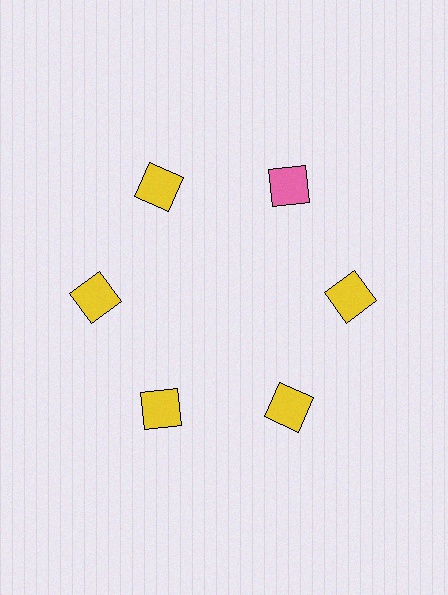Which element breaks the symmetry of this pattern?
The pink square at roughly the 1 o'clock position breaks the symmetry. All other shapes are yellow squares.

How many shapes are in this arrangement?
There are 6 shapes arranged in a ring pattern.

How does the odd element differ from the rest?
It has a different color: pink instead of yellow.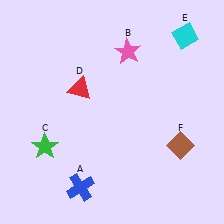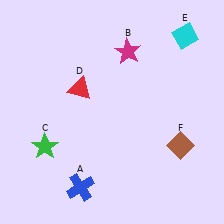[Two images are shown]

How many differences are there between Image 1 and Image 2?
There is 1 difference between the two images.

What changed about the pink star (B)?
In Image 1, B is pink. In Image 2, it changed to magenta.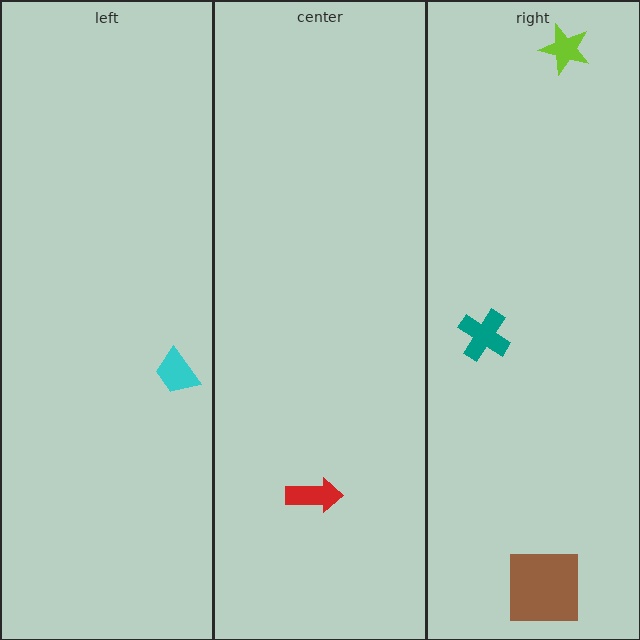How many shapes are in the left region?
1.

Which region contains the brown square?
The right region.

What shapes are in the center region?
The red arrow.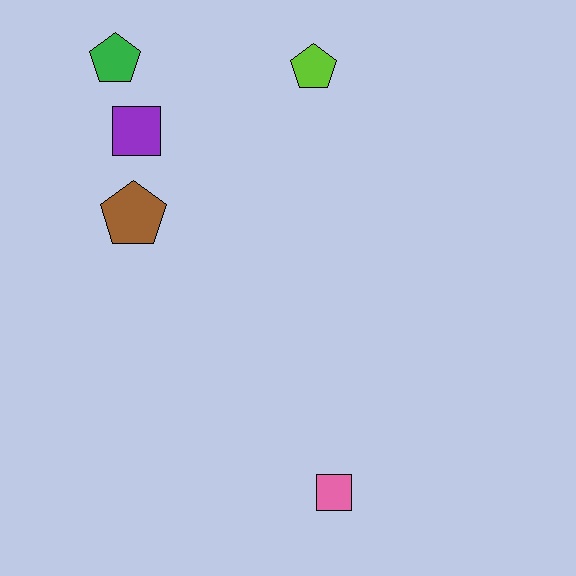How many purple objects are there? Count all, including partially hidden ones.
There is 1 purple object.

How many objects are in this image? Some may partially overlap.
There are 5 objects.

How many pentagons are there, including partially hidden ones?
There are 3 pentagons.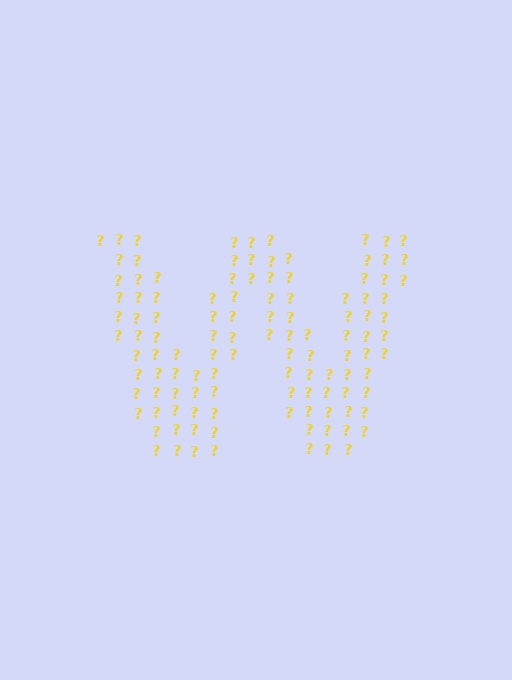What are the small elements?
The small elements are question marks.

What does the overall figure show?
The overall figure shows the letter W.